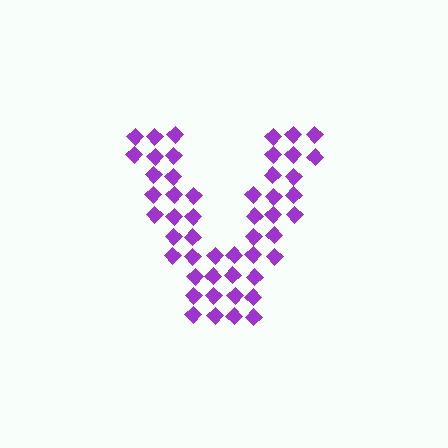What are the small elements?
The small elements are diamonds.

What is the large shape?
The large shape is the letter V.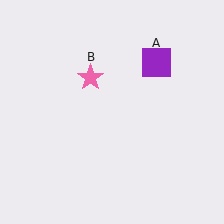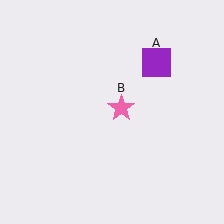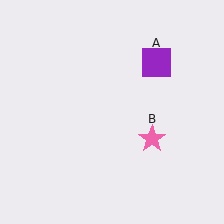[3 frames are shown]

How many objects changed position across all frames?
1 object changed position: pink star (object B).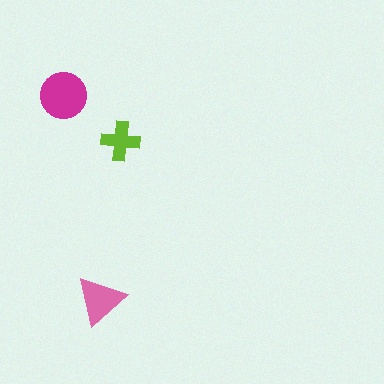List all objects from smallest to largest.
The lime cross, the pink triangle, the magenta circle.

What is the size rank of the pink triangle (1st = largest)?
2nd.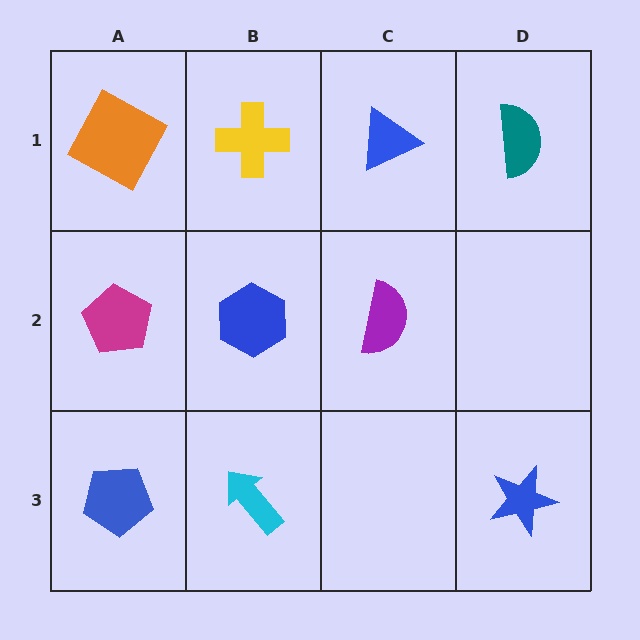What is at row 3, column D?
A blue star.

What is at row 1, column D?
A teal semicircle.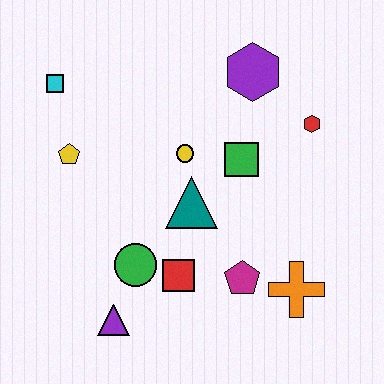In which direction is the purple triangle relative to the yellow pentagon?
The purple triangle is below the yellow pentagon.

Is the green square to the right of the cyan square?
Yes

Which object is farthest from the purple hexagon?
The purple triangle is farthest from the purple hexagon.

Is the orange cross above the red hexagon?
No